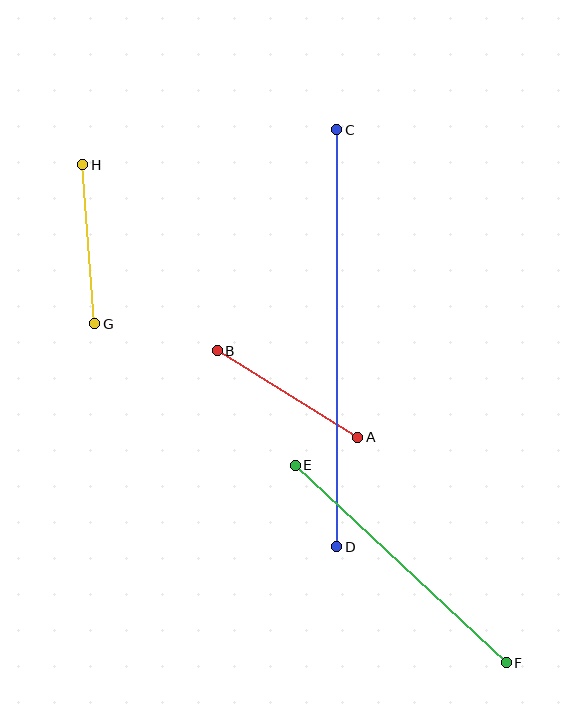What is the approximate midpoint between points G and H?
The midpoint is at approximately (89, 244) pixels.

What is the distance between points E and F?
The distance is approximately 289 pixels.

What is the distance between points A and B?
The distance is approximately 165 pixels.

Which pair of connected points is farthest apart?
Points C and D are farthest apart.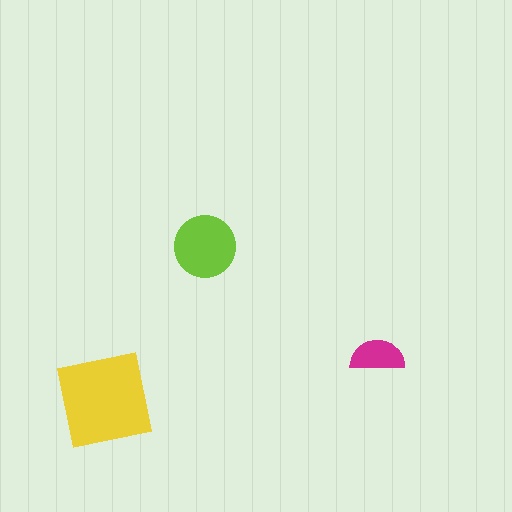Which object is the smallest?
The magenta semicircle.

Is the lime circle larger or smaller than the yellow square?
Smaller.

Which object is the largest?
The yellow square.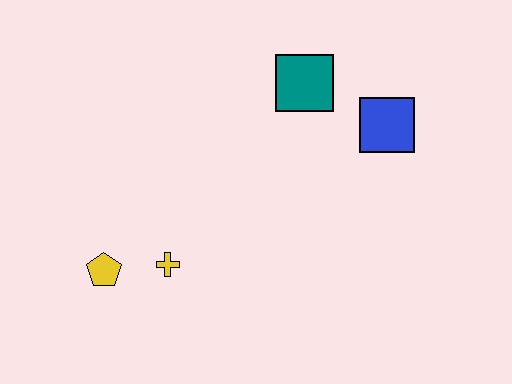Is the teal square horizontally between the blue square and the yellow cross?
Yes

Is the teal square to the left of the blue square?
Yes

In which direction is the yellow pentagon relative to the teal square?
The yellow pentagon is to the left of the teal square.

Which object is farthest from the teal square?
The yellow pentagon is farthest from the teal square.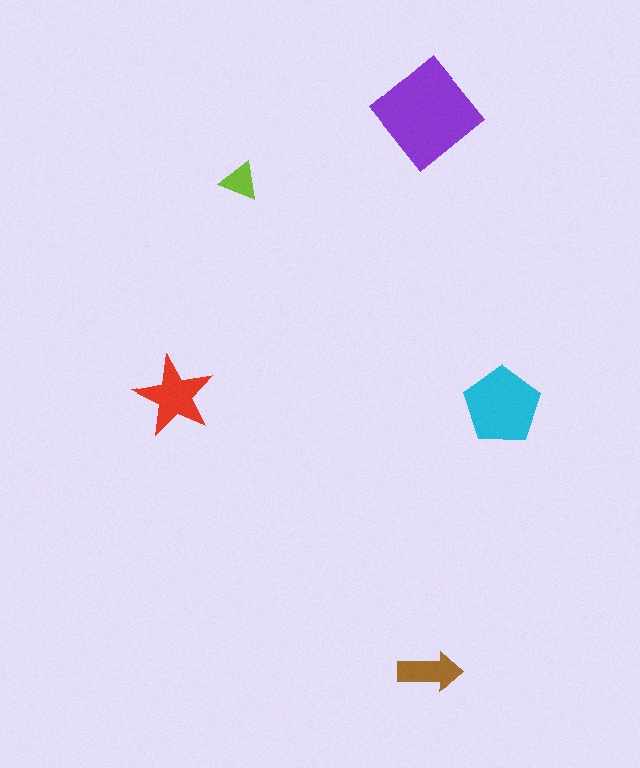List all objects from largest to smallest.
The purple diamond, the cyan pentagon, the red star, the brown arrow, the lime triangle.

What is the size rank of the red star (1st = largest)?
3rd.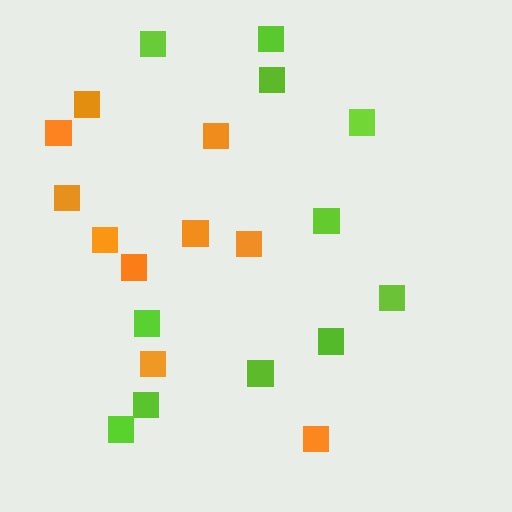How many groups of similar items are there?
There are 2 groups: one group of orange squares (10) and one group of lime squares (11).